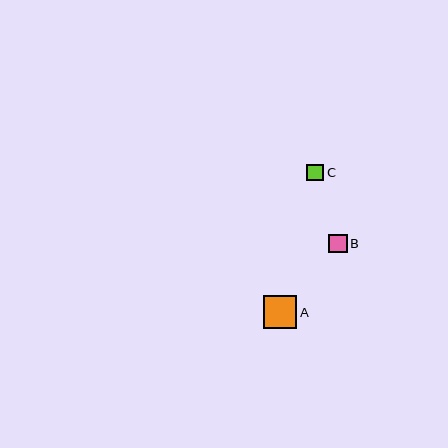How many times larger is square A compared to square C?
Square A is approximately 2.0 times the size of square C.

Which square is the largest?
Square A is the largest with a size of approximately 33 pixels.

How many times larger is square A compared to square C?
Square A is approximately 2.0 times the size of square C.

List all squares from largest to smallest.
From largest to smallest: A, B, C.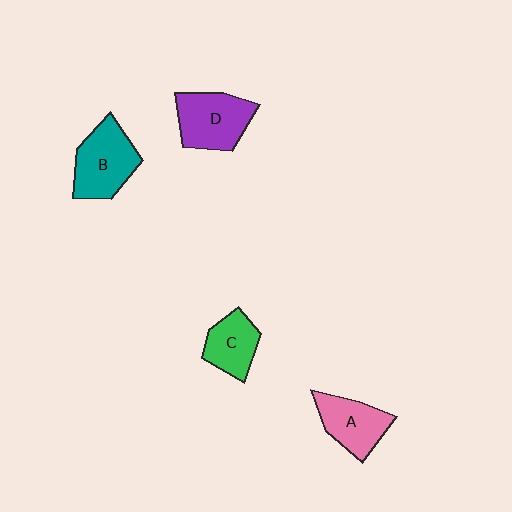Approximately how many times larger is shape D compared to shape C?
Approximately 1.4 times.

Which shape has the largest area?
Shape B (teal).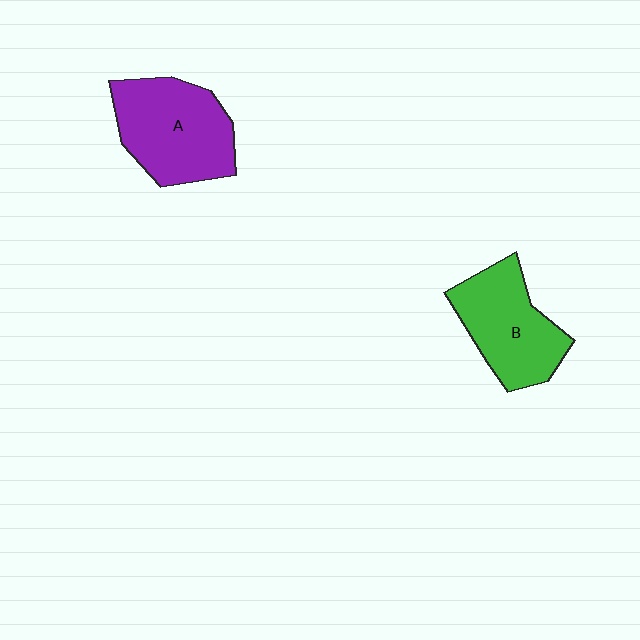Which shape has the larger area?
Shape A (purple).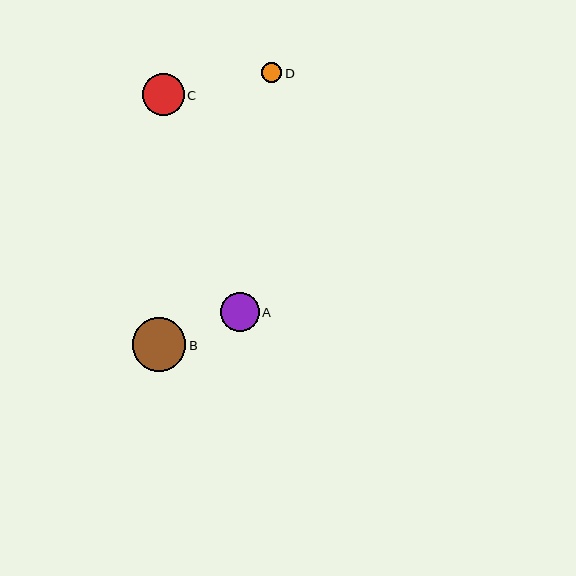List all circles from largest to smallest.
From largest to smallest: B, C, A, D.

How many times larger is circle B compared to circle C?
Circle B is approximately 1.3 times the size of circle C.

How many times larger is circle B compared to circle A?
Circle B is approximately 1.4 times the size of circle A.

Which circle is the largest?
Circle B is the largest with a size of approximately 54 pixels.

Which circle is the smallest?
Circle D is the smallest with a size of approximately 20 pixels.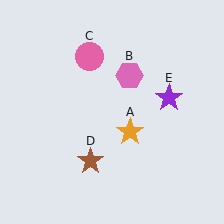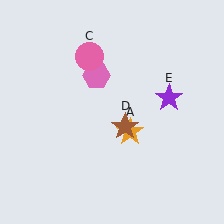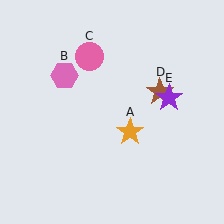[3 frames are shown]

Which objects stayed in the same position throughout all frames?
Orange star (object A) and pink circle (object C) and purple star (object E) remained stationary.